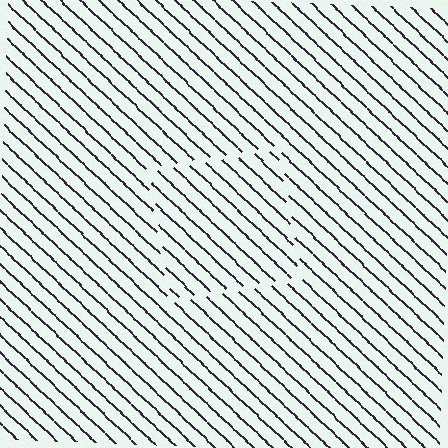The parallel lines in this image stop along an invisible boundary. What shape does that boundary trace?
An illusory square. The interior of the shape contains the same grating, shifted by half a period — the contour is defined by the phase discontinuity where line-ends from the inner and outer gratings abut.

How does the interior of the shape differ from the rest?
The interior of the shape contains the same grating, shifted by half a period — the contour is defined by the phase discontinuity where line-ends from the inner and outer gratings abut.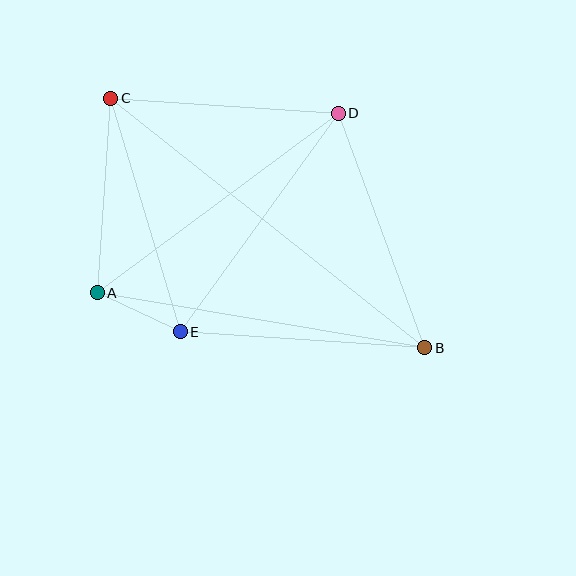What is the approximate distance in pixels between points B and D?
The distance between B and D is approximately 250 pixels.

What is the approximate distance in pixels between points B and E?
The distance between B and E is approximately 245 pixels.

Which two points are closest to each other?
Points A and E are closest to each other.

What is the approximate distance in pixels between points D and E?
The distance between D and E is approximately 269 pixels.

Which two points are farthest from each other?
Points B and C are farthest from each other.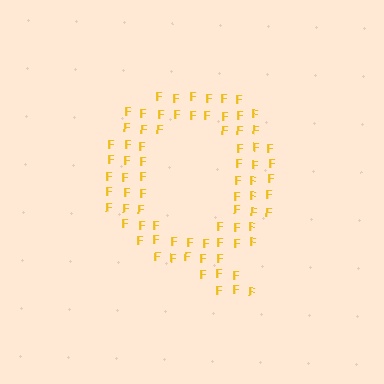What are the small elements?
The small elements are letter F's.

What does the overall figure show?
The overall figure shows the letter Q.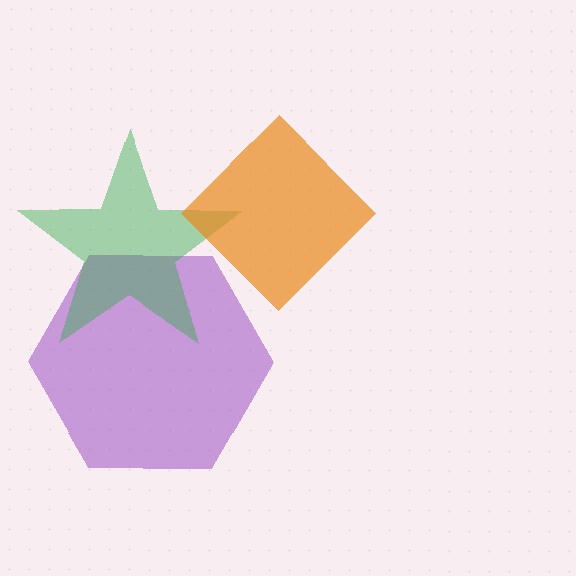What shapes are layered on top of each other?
The layered shapes are: a purple hexagon, a green star, an orange diamond.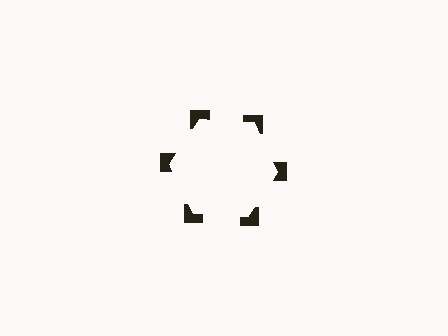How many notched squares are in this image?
There are 6 — one at each vertex of the illusory hexagon.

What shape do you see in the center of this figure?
An illusory hexagon — its edges are inferred from the aligned wedge cuts in the notched squares, not physically drawn.